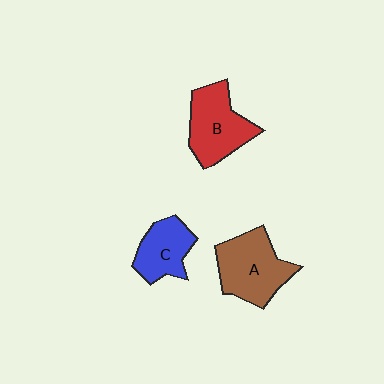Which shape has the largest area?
Shape A (brown).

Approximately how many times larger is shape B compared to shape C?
Approximately 1.3 times.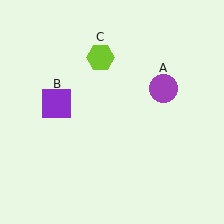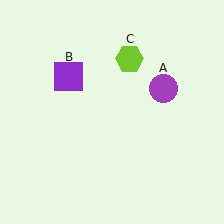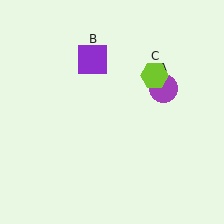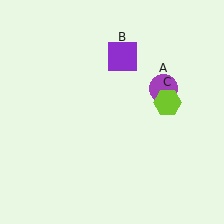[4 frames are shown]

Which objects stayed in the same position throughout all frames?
Purple circle (object A) remained stationary.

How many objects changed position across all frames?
2 objects changed position: purple square (object B), lime hexagon (object C).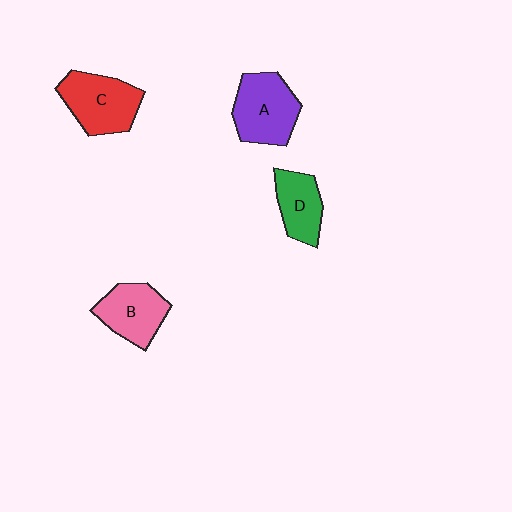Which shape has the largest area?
Shape C (red).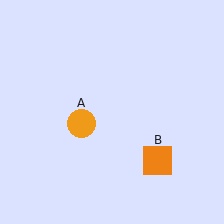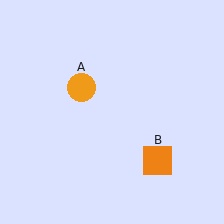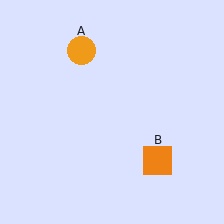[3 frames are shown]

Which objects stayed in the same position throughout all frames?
Orange square (object B) remained stationary.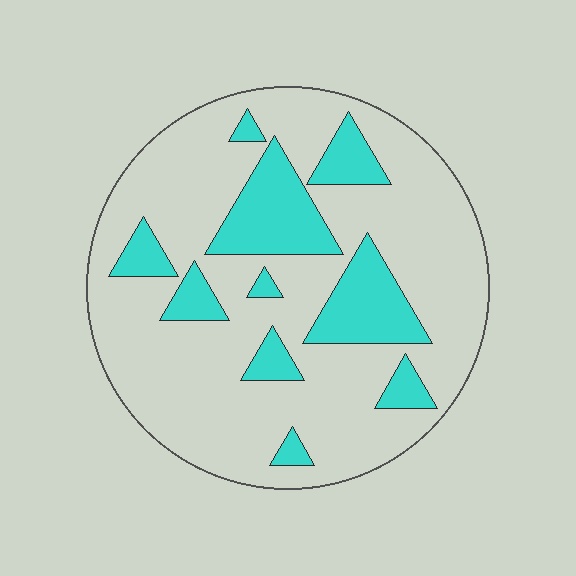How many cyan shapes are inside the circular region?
10.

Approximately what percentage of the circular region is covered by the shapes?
Approximately 25%.